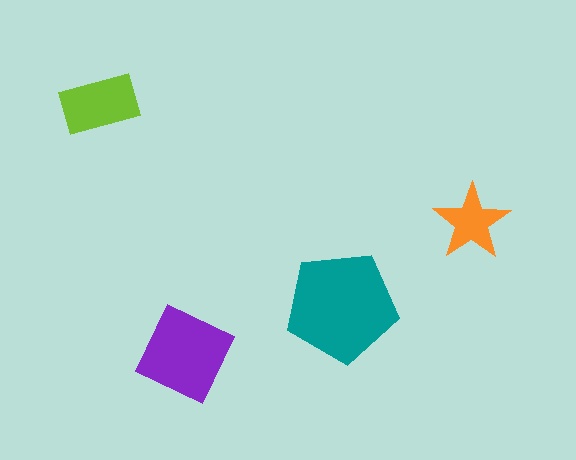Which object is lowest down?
The purple diamond is bottommost.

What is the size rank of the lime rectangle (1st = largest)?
3rd.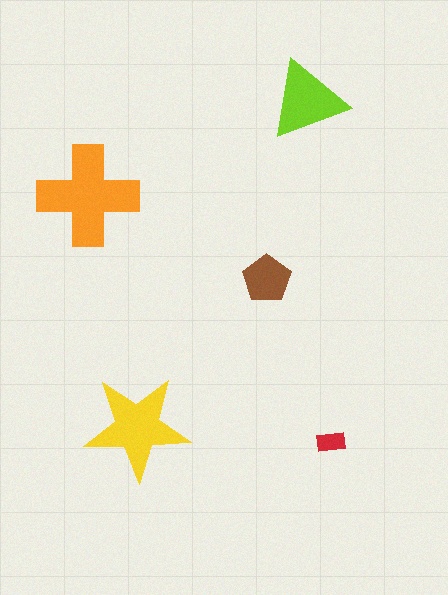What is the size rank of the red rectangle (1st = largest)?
5th.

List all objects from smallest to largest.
The red rectangle, the brown pentagon, the lime triangle, the yellow star, the orange cross.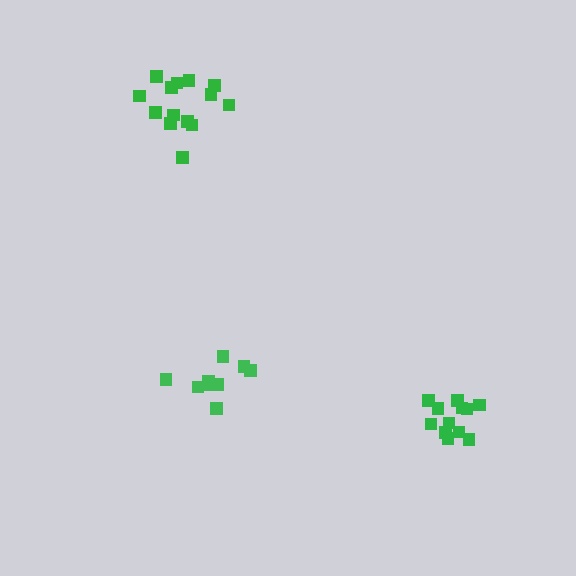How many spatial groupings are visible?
There are 3 spatial groupings.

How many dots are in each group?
Group 1: 9 dots, Group 2: 12 dots, Group 3: 14 dots (35 total).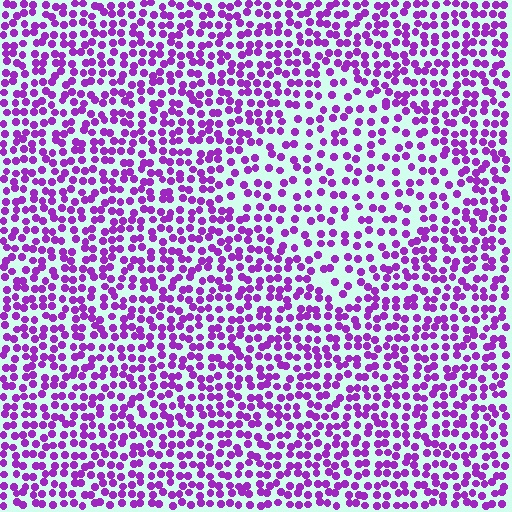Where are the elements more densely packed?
The elements are more densely packed outside the diamond boundary.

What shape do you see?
I see a diamond.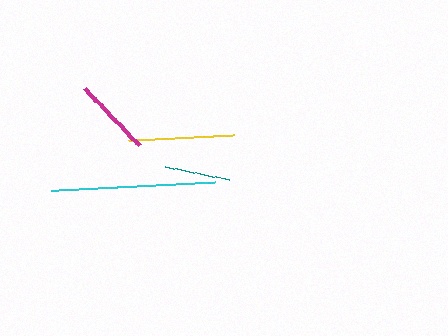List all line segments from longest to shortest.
From longest to shortest: cyan, yellow, magenta, teal.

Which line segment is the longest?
The cyan line is the longest at approximately 164 pixels.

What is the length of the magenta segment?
The magenta segment is approximately 79 pixels long.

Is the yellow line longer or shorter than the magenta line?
The yellow line is longer than the magenta line.